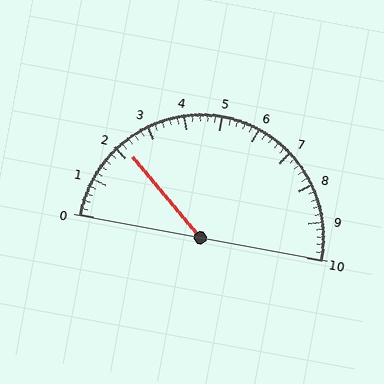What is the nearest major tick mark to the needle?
The nearest major tick mark is 2.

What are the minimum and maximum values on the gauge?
The gauge ranges from 0 to 10.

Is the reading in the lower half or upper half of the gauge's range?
The reading is in the lower half of the range (0 to 10).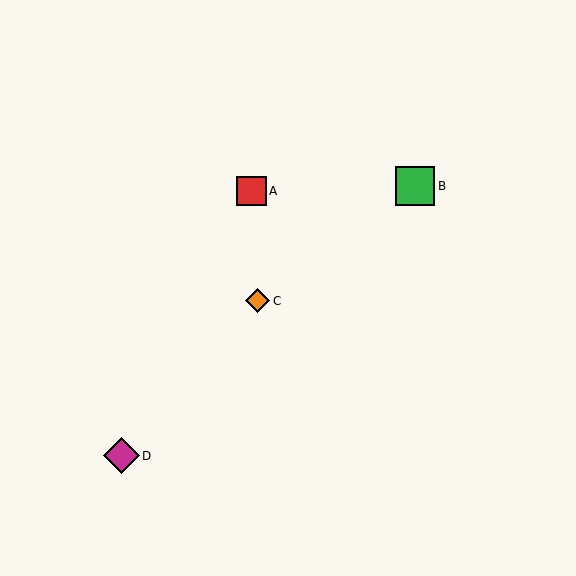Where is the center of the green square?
The center of the green square is at (415, 186).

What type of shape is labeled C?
Shape C is an orange diamond.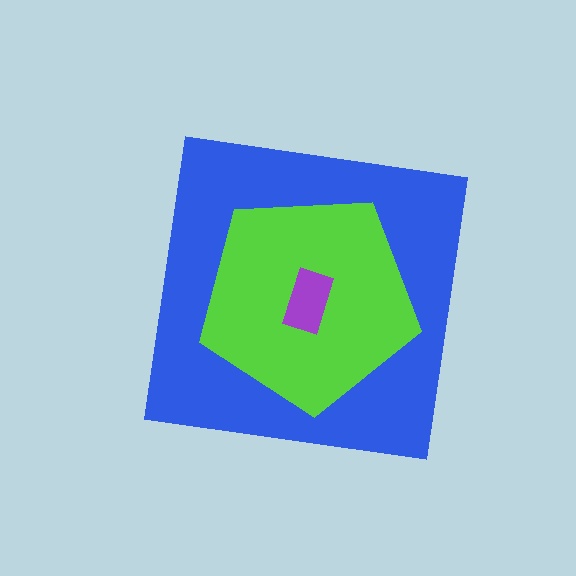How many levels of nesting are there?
3.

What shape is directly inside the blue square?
The lime pentagon.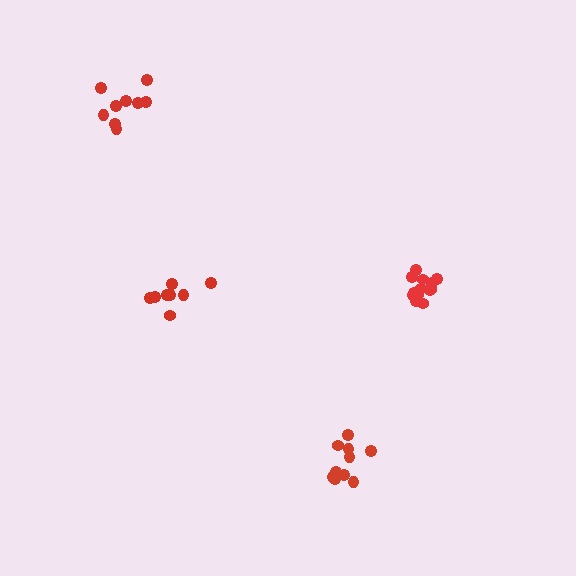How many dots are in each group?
Group 1: 10 dots, Group 2: 9 dots, Group 3: 13 dots, Group 4: 8 dots (40 total).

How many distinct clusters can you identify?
There are 4 distinct clusters.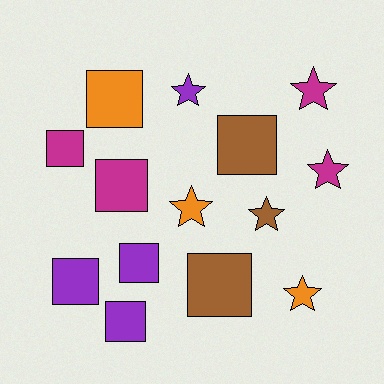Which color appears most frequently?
Magenta, with 4 objects.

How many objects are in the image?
There are 14 objects.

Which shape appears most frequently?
Square, with 8 objects.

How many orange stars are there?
There are 2 orange stars.